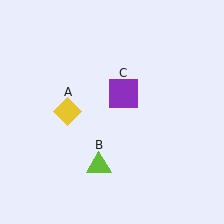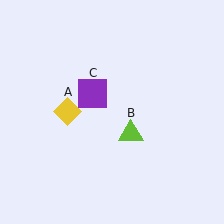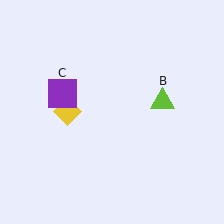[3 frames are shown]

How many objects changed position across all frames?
2 objects changed position: lime triangle (object B), purple square (object C).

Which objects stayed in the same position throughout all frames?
Yellow diamond (object A) remained stationary.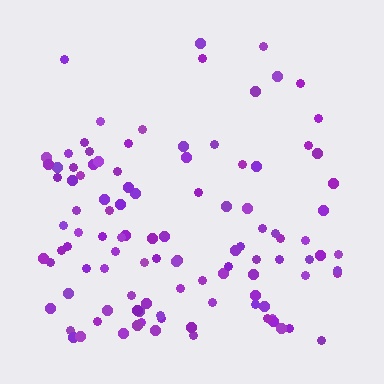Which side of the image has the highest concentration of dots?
The bottom.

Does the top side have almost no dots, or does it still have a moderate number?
Still a moderate number, just noticeably fewer than the bottom.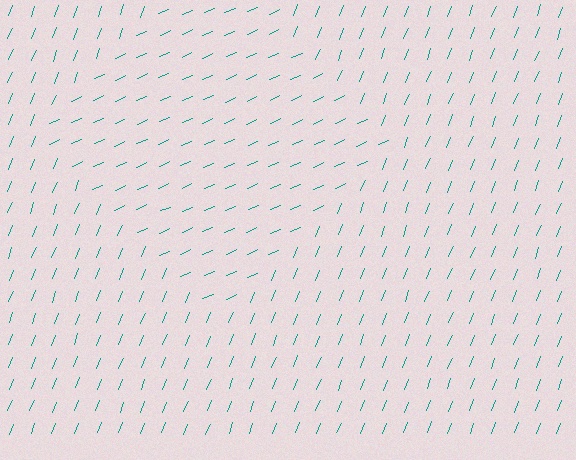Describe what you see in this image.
The image is filled with small teal line segments. A diamond region in the image has lines oriented differently from the surrounding lines, creating a visible texture boundary.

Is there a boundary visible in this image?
Yes, there is a texture boundary formed by a change in line orientation.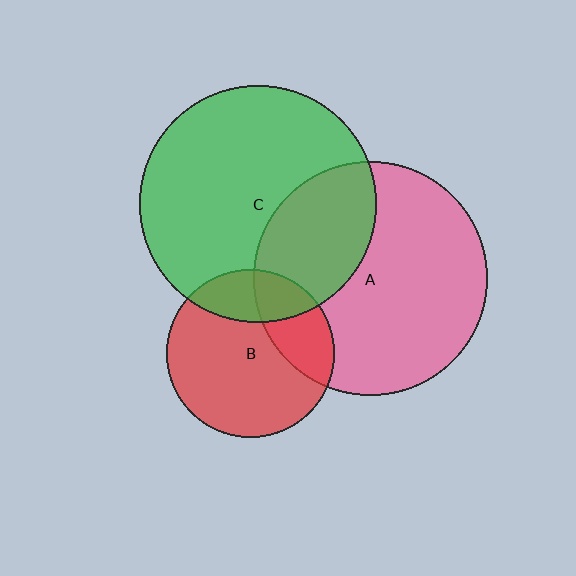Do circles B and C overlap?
Yes.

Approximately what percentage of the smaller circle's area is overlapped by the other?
Approximately 20%.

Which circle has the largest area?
Circle C (green).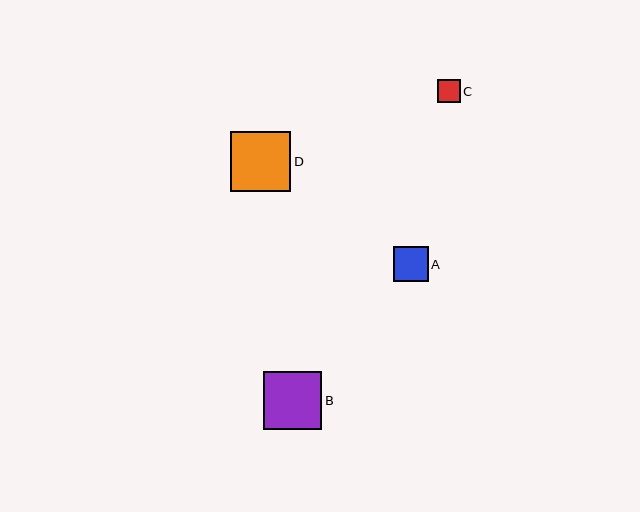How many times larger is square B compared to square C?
Square B is approximately 2.5 times the size of square C.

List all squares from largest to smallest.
From largest to smallest: D, B, A, C.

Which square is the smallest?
Square C is the smallest with a size of approximately 23 pixels.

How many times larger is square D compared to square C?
Square D is approximately 2.6 times the size of square C.